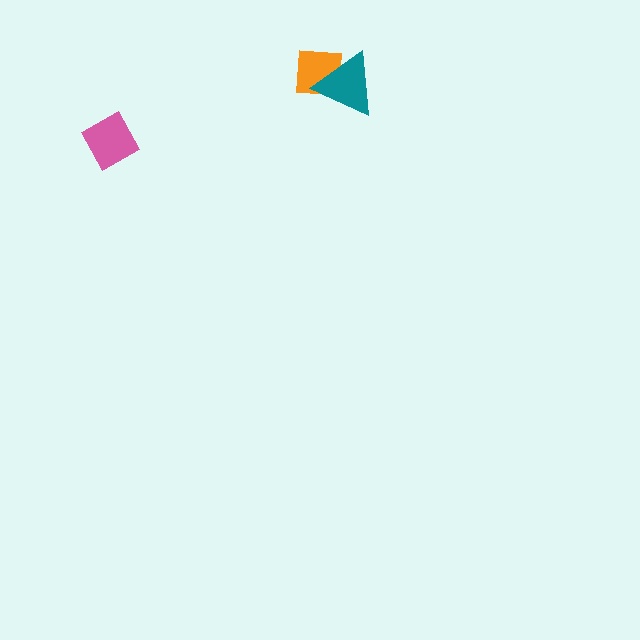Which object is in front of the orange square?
The teal triangle is in front of the orange square.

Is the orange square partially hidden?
Yes, it is partially covered by another shape.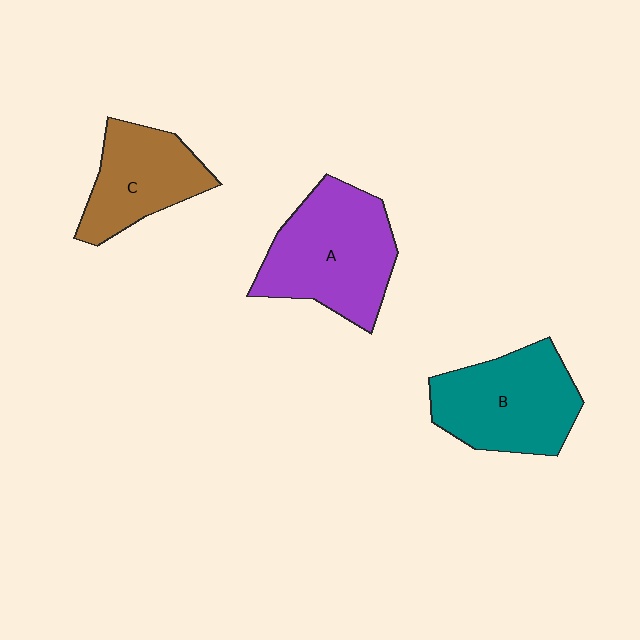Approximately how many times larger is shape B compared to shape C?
Approximately 1.3 times.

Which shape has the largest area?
Shape A (purple).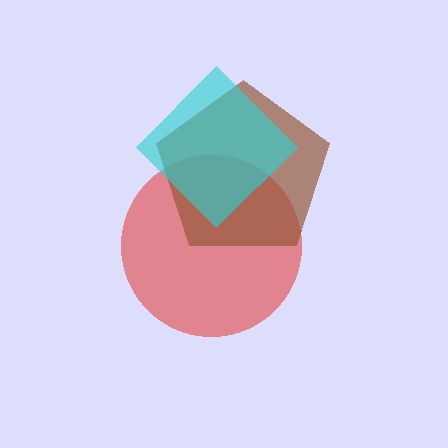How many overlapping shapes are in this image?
There are 3 overlapping shapes in the image.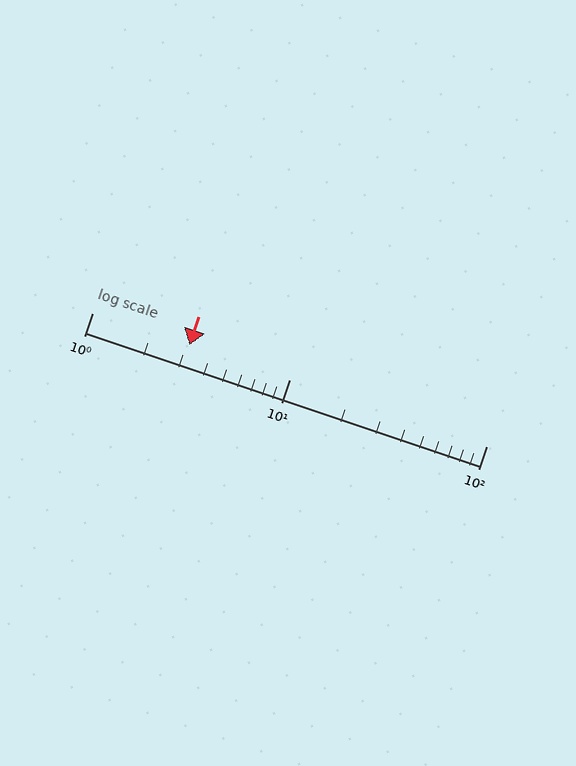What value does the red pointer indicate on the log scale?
The pointer indicates approximately 3.1.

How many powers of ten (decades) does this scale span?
The scale spans 2 decades, from 1 to 100.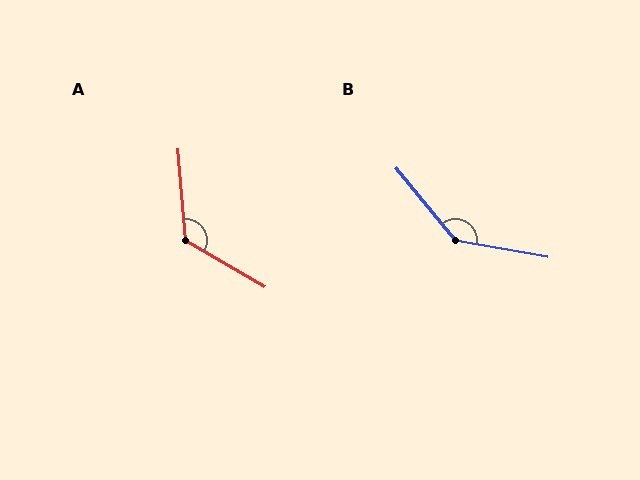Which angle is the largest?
B, at approximately 140 degrees.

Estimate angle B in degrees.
Approximately 140 degrees.